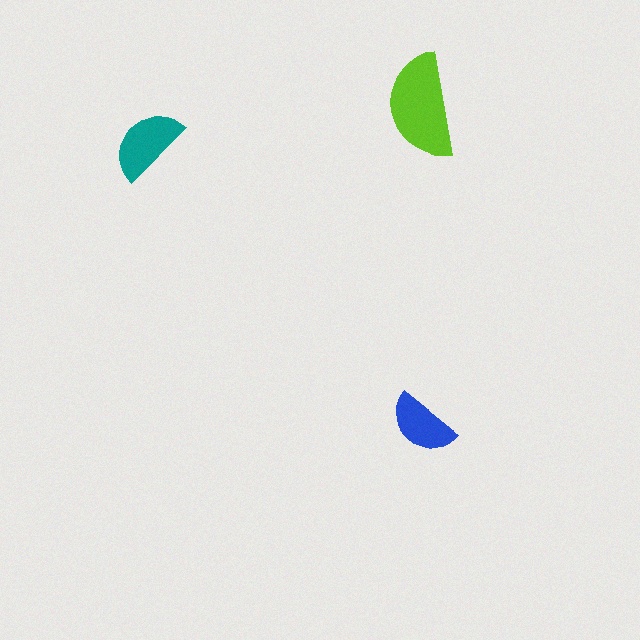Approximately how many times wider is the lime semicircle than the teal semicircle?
About 1.5 times wider.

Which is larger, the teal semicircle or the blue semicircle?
The teal one.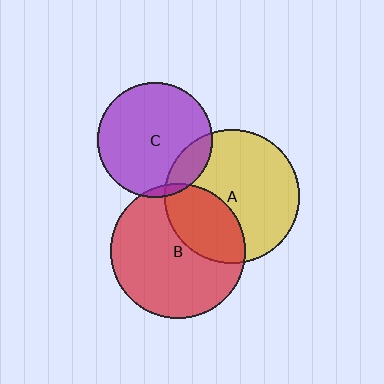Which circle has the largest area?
Circle B (red).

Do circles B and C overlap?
Yes.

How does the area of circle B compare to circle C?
Approximately 1.4 times.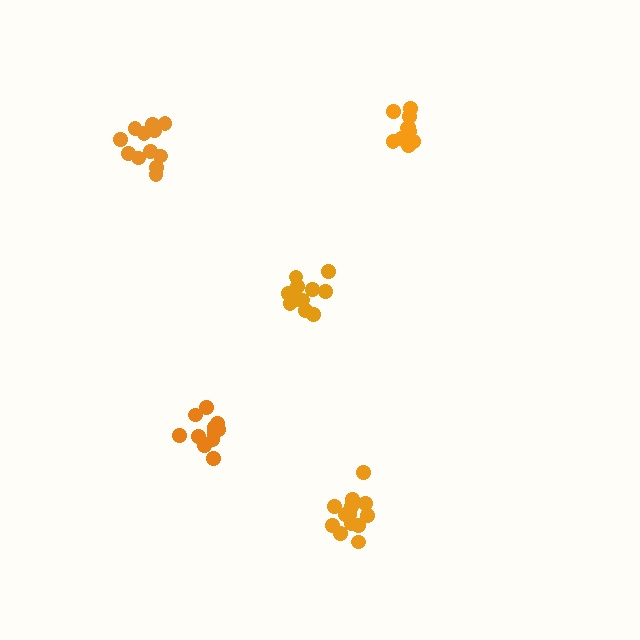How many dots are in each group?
Group 1: 10 dots, Group 2: 13 dots, Group 3: 11 dots, Group 4: 12 dots, Group 5: 13 dots (59 total).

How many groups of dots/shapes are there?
There are 5 groups.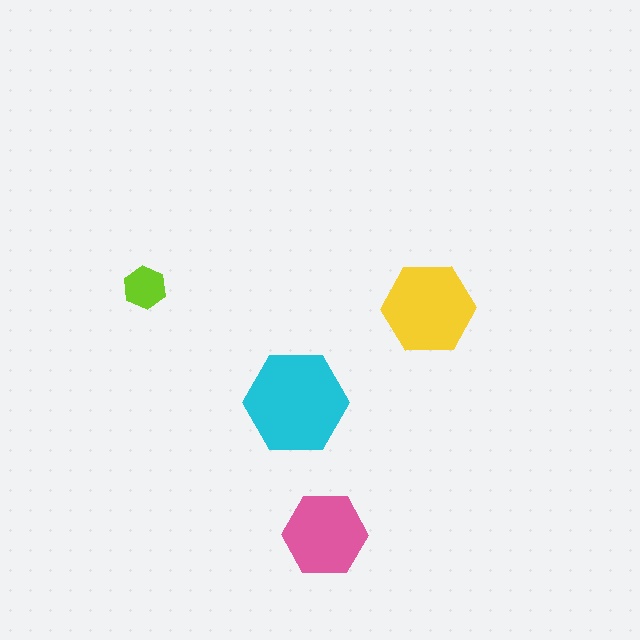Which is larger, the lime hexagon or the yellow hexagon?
The yellow one.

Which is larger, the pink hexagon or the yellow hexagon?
The yellow one.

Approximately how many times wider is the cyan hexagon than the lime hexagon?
About 2.5 times wider.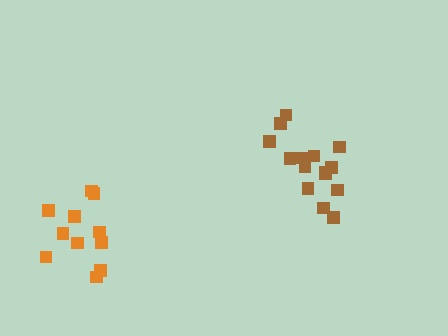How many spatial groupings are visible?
There are 2 spatial groupings.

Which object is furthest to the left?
The orange cluster is leftmost.